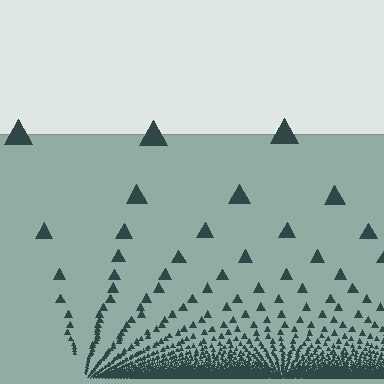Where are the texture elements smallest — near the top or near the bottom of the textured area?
Near the bottom.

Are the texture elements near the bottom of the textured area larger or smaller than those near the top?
Smaller. The gradient is inverted — elements near the bottom are smaller and denser.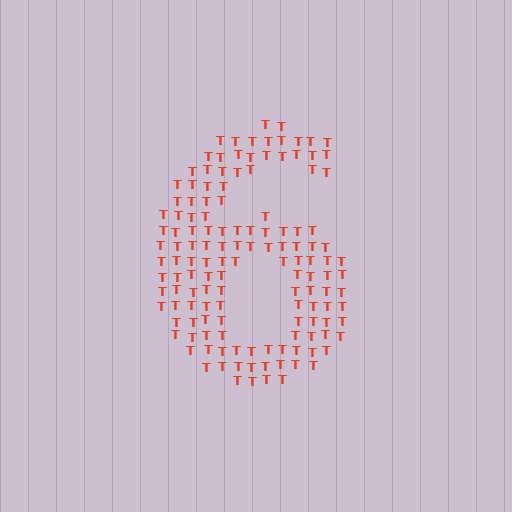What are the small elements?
The small elements are letter T's.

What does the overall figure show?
The overall figure shows the digit 6.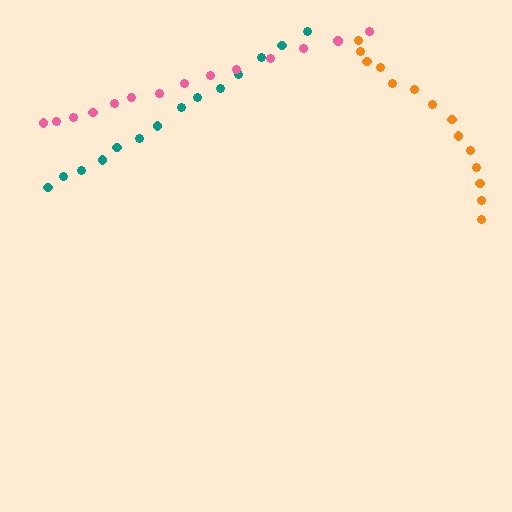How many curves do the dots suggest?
There are 3 distinct paths.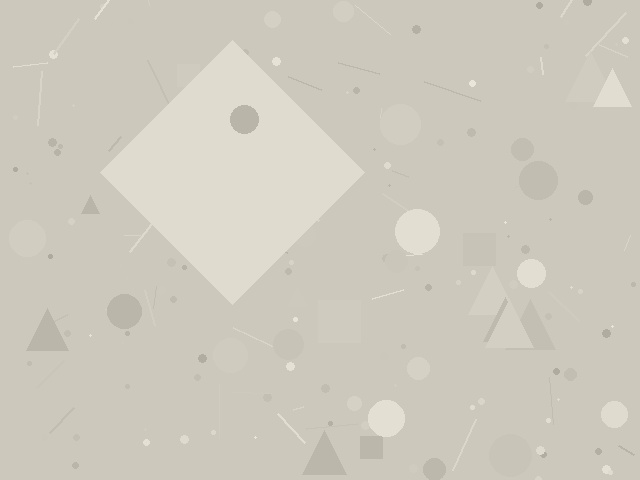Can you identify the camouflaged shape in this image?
The camouflaged shape is a diamond.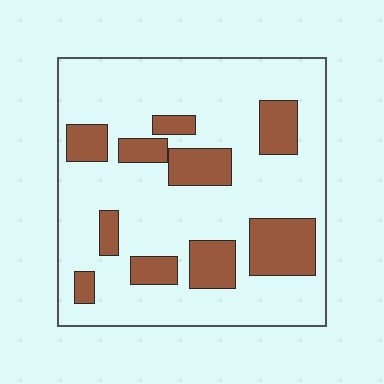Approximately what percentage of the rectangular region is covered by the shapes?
Approximately 25%.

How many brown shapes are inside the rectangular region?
10.